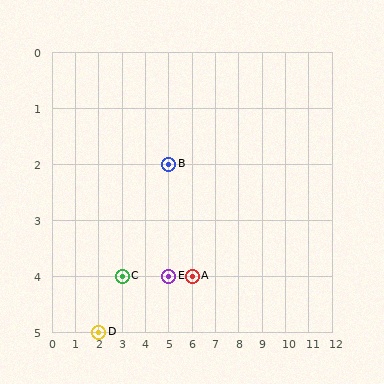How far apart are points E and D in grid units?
Points E and D are 3 columns and 1 row apart (about 3.2 grid units diagonally).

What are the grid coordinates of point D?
Point D is at grid coordinates (2, 5).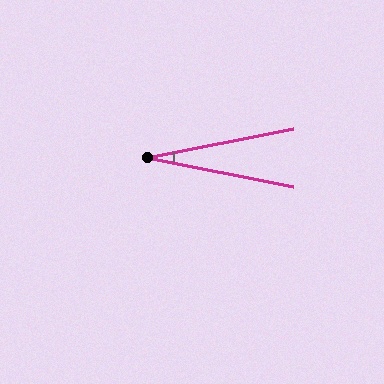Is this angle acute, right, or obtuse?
It is acute.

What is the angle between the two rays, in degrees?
Approximately 23 degrees.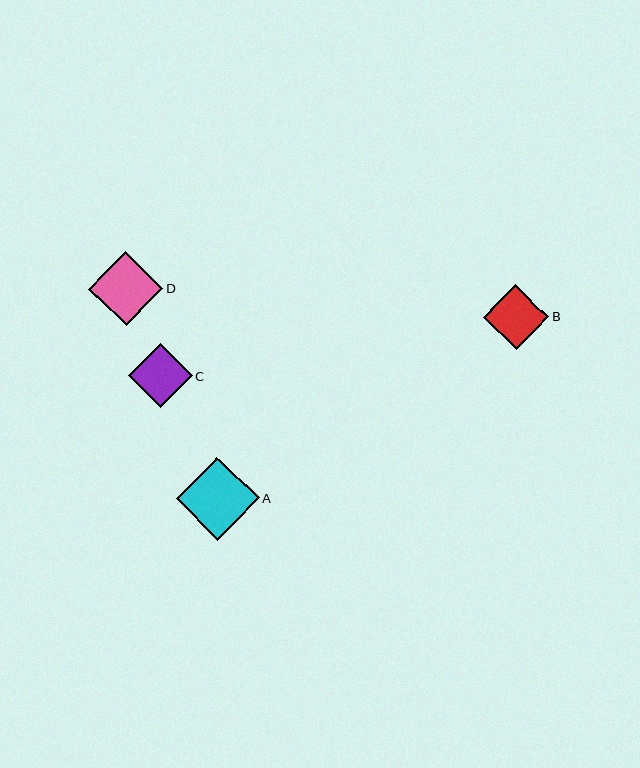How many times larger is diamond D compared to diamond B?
Diamond D is approximately 1.1 times the size of diamond B.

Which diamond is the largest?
Diamond A is the largest with a size of approximately 83 pixels.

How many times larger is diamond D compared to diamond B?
Diamond D is approximately 1.1 times the size of diamond B.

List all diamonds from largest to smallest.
From largest to smallest: A, D, B, C.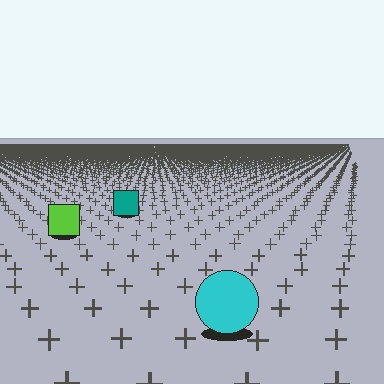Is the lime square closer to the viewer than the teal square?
Yes. The lime square is closer — you can tell from the texture gradient: the ground texture is coarser near it.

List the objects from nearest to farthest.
From nearest to farthest: the cyan circle, the lime square, the teal square.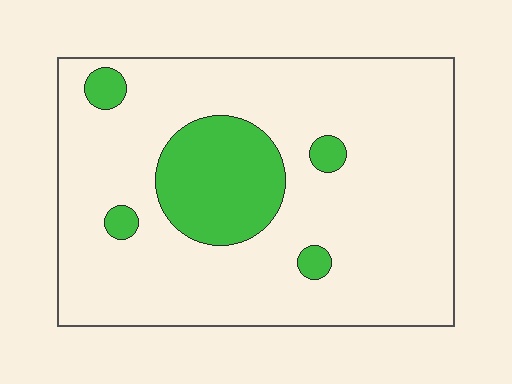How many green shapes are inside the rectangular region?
5.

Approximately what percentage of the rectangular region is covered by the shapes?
Approximately 15%.